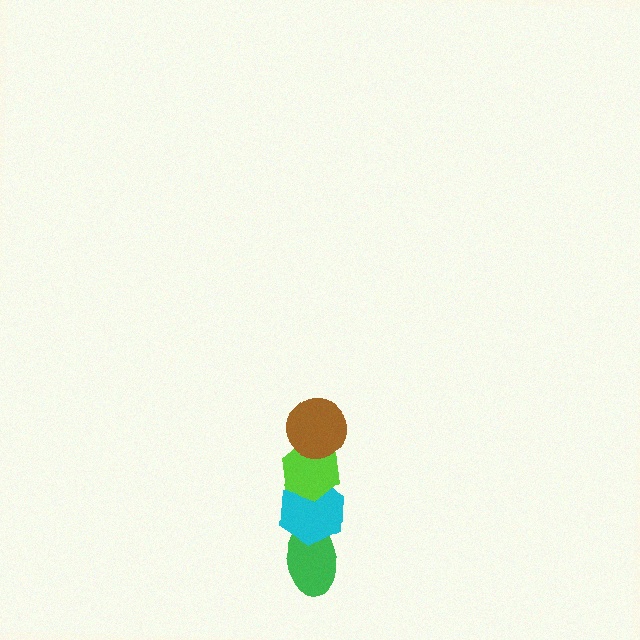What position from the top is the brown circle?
The brown circle is 1st from the top.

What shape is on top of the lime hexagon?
The brown circle is on top of the lime hexagon.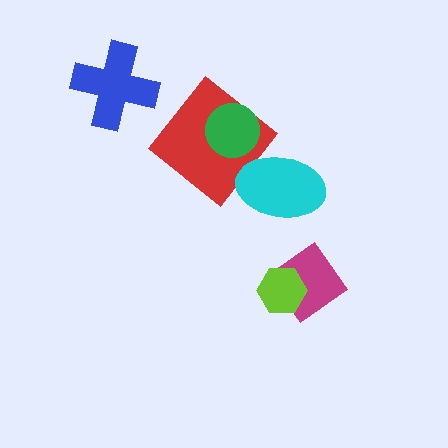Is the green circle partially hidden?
No, no other shape covers it.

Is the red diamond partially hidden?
Yes, it is partially covered by another shape.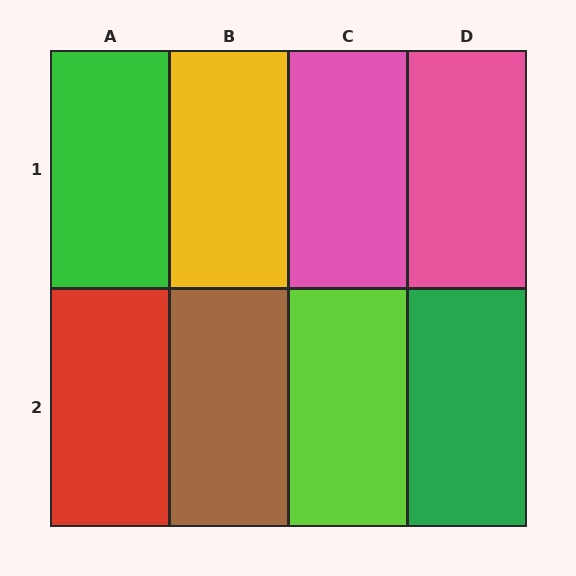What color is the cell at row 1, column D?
Pink.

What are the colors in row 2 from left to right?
Red, brown, lime, green.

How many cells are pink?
2 cells are pink.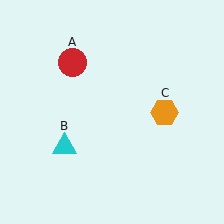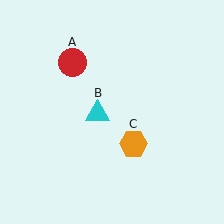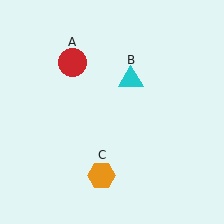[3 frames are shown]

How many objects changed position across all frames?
2 objects changed position: cyan triangle (object B), orange hexagon (object C).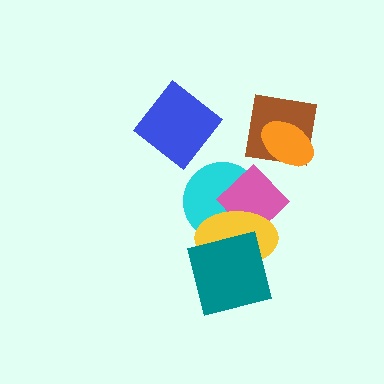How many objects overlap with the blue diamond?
0 objects overlap with the blue diamond.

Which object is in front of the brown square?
The orange ellipse is in front of the brown square.